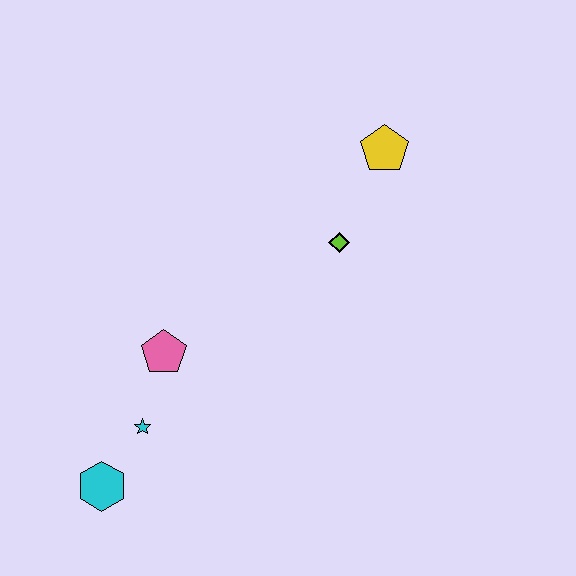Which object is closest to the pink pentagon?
The cyan star is closest to the pink pentagon.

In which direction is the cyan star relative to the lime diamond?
The cyan star is to the left of the lime diamond.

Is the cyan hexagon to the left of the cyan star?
Yes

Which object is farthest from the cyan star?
The yellow pentagon is farthest from the cyan star.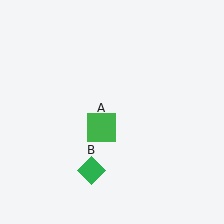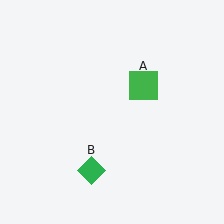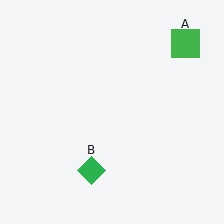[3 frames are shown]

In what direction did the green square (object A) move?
The green square (object A) moved up and to the right.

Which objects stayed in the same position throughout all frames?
Green diamond (object B) remained stationary.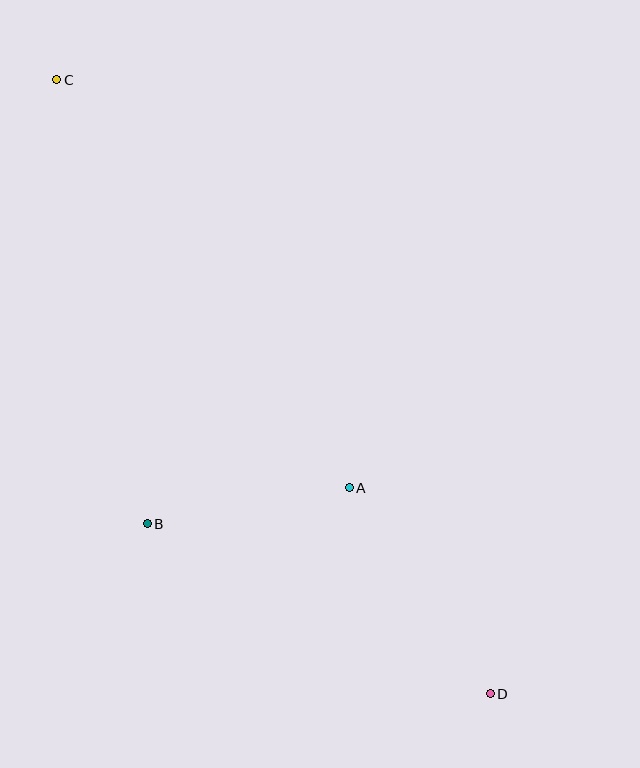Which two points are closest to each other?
Points A and B are closest to each other.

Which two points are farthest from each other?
Points C and D are farthest from each other.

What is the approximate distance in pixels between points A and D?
The distance between A and D is approximately 250 pixels.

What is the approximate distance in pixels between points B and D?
The distance between B and D is approximately 383 pixels.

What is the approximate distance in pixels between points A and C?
The distance between A and C is approximately 502 pixels.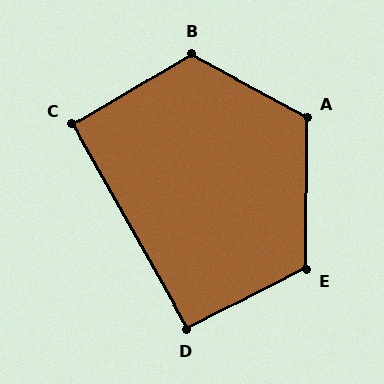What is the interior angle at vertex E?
Approximately 117 degrees (obtuse).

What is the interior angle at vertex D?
Approximately 92 degrees (approximately right).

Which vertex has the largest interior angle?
B, at approximately 121 degrees.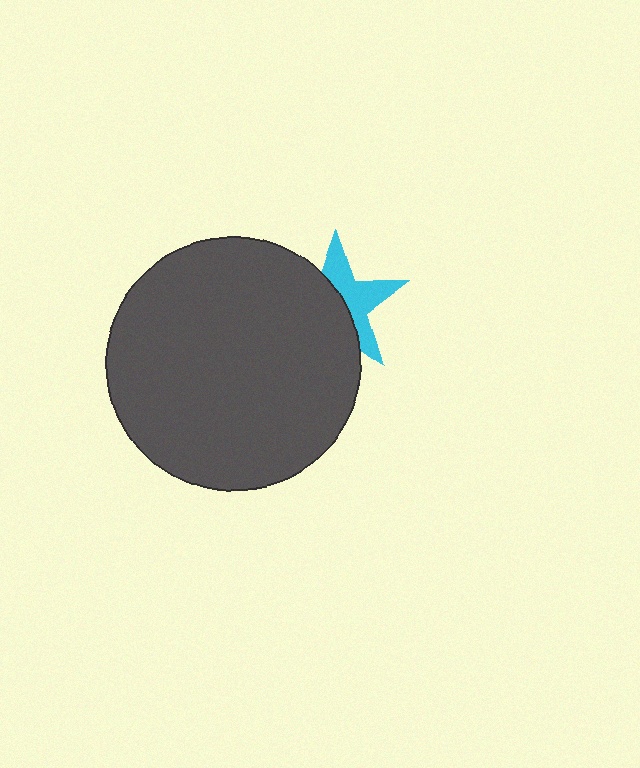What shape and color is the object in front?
The object in front is a dark gray circle.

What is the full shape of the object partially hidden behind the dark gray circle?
The partially hidden object is a cyan star.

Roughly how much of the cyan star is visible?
About half of it is visible (roughly 46%).